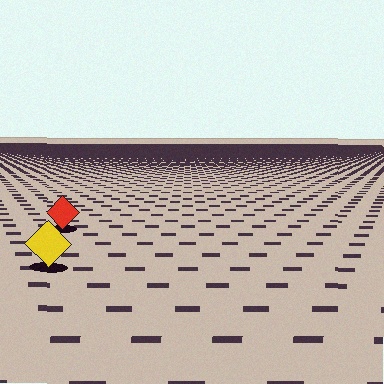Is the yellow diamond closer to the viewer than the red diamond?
Yes. The yellow diamond is closer — you can tell from the texture gradient: the ground texture is coarser near it.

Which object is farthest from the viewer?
The red diamond is farthest from the viewer. It appears smaller and the ground texture around it is denser.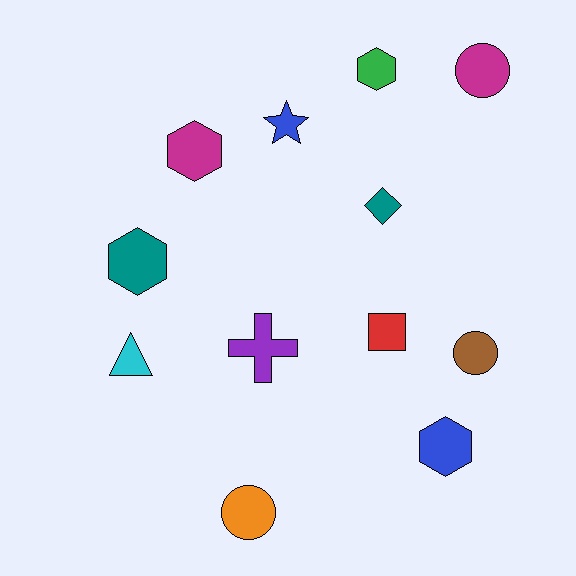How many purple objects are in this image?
There is 1 purple object.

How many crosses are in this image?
There is 1 cross.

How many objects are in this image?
There are 12 objects.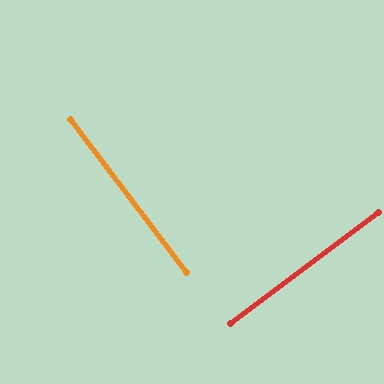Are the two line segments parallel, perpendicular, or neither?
Perpendicular — they meet at approximately 90°.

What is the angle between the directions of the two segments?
Approximately 90 degrees.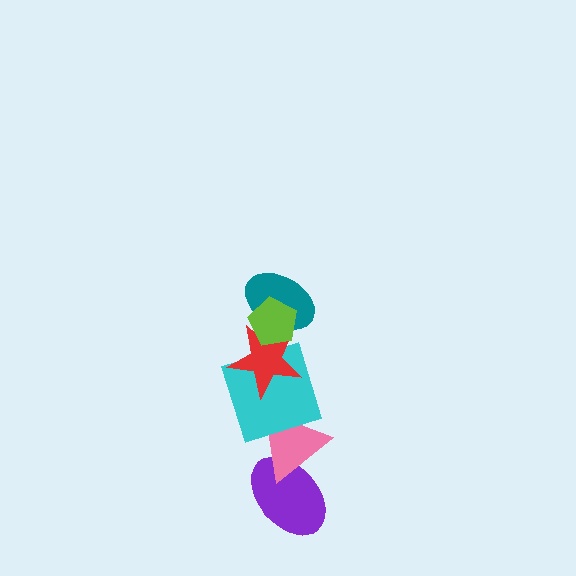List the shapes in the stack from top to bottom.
From top to bottom: the lime pentagon, the teal ellipse, the red star, the cyan square, the pink triangle, the purple ellipse.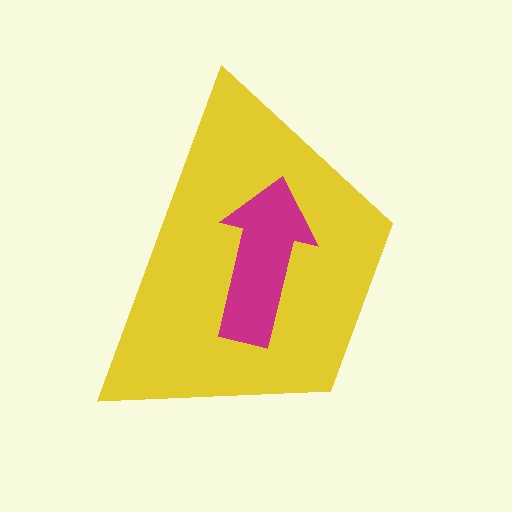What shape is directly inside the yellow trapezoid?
The magenta arrow.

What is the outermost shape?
The yellow trapezoid.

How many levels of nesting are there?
2.